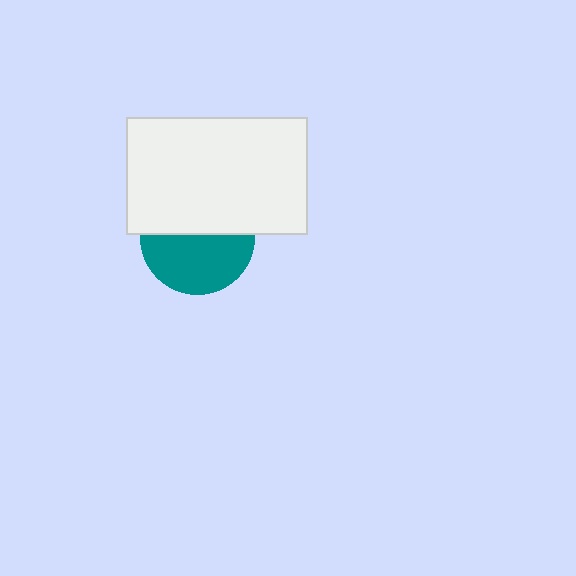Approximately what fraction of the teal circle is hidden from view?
Roughly 48% of the teal circle is hidden behind the white rectangle.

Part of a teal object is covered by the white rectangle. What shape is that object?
It is a circle.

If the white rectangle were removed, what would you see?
You would see the complete teal circle.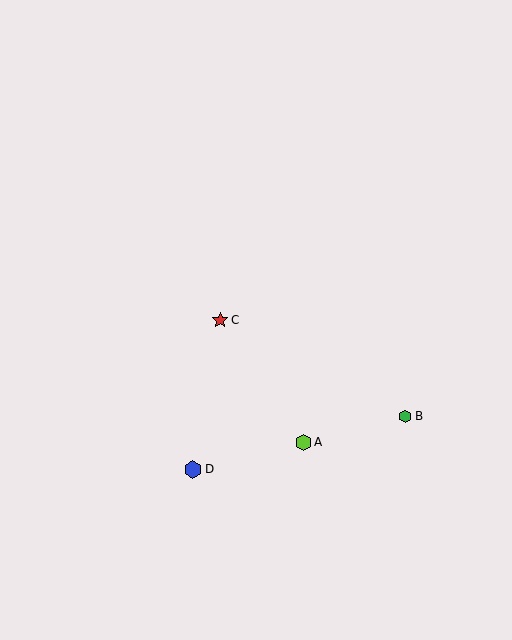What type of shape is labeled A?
Shape A is a lime hexagon.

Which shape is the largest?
The blue hexagon (labeled D) is the largest.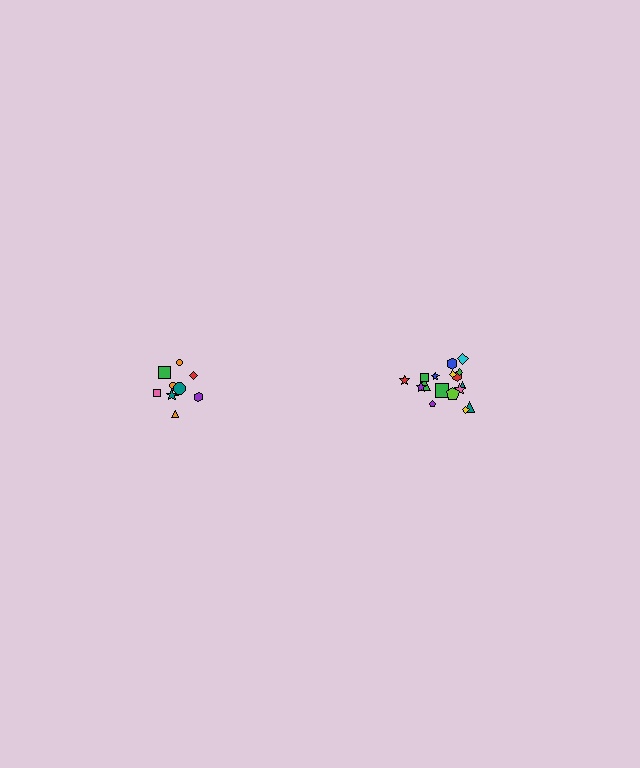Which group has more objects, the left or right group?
The right group.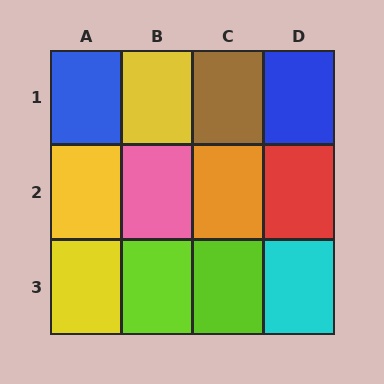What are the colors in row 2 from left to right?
Yellow, pink, orange, red.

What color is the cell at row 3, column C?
Lime.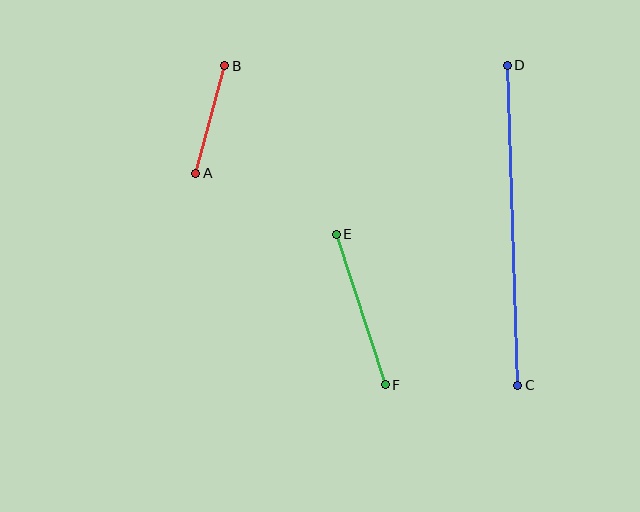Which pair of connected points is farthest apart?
Points C and D are farthest apart.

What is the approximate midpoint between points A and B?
The midpoint is at approximately (210, 119) pixels.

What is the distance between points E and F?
The distance is approximately 158 pixels.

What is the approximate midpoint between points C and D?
The midpoint is at approximately (513, 225) pixels.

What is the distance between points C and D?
The distance is approximately 320 pixels.